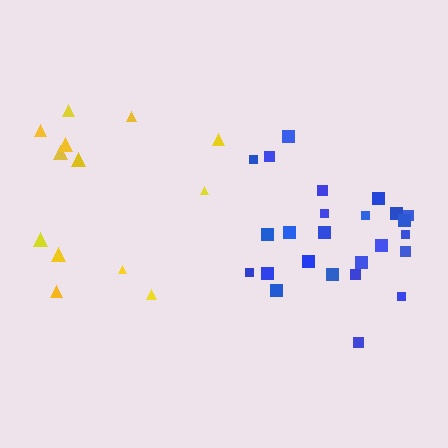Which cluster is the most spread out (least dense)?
Yellow.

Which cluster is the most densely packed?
Blue.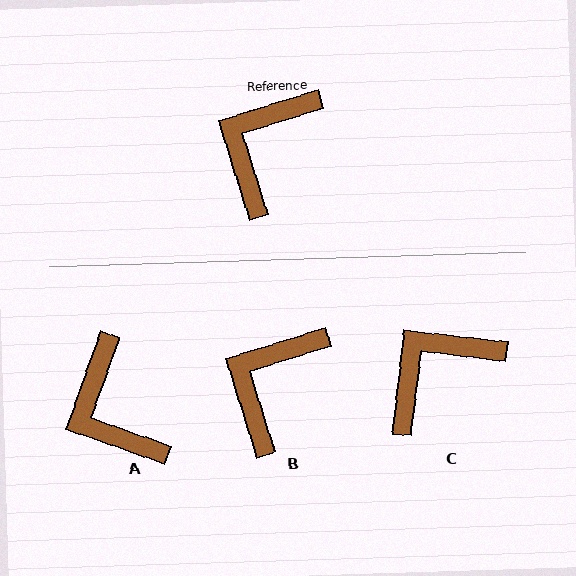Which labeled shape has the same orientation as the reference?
B.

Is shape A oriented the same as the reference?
No, it is off by about 53 degrees.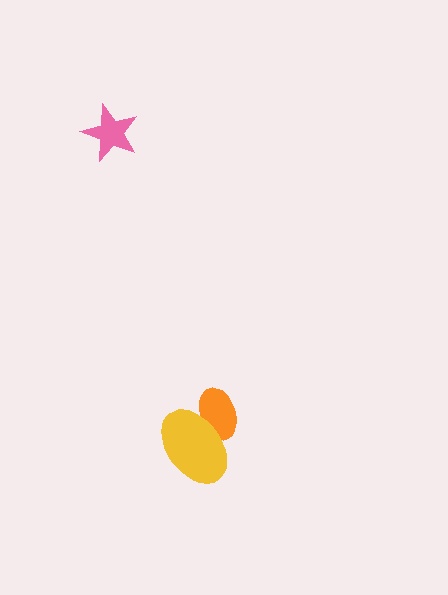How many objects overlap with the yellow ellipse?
1 object overlaps with the yellow ellipse.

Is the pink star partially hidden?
No, no other shape covers it.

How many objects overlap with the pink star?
0 objects overlap with the pink star.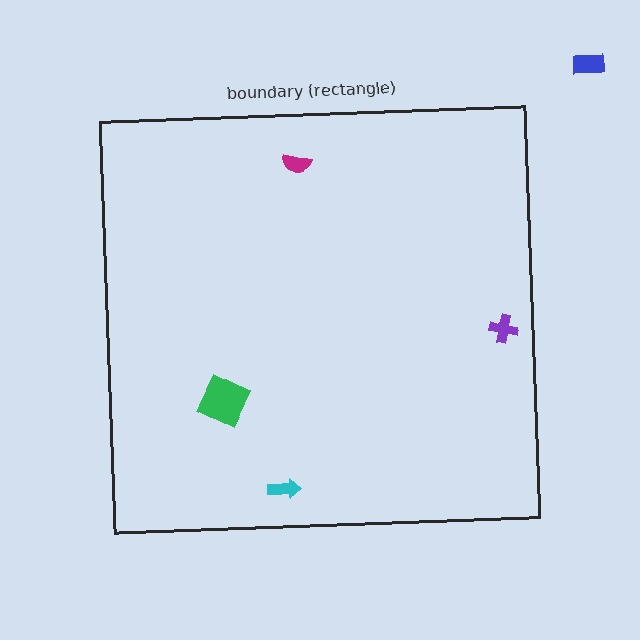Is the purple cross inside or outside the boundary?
Inside.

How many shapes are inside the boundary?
4 inside, 1 outside.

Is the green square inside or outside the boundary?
Inside.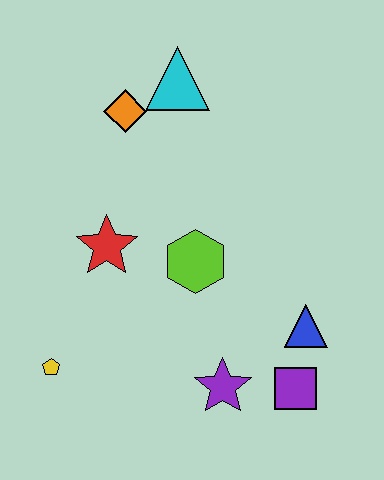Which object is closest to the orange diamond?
The cyan triangle is closest to the orange diamond.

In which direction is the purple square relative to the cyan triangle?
The purple square is below the cyan triangle.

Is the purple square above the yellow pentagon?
No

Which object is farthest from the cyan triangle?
The purple square is farthest from the cyan triangle.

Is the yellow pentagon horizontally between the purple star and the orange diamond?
No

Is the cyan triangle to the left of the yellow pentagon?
No